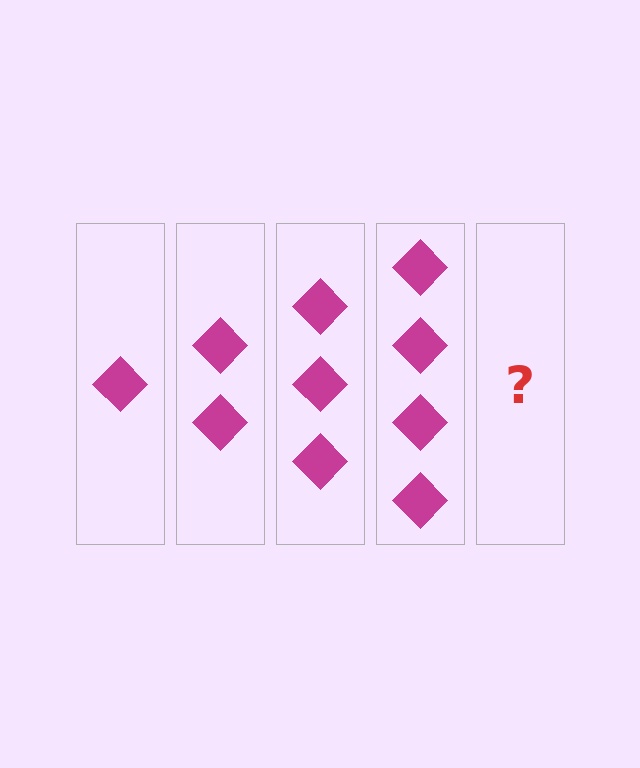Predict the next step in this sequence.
The next step is 5 diamonds.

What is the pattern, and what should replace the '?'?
The pattern is that each step adds one more diamond. The '?' should be 5 diamonds.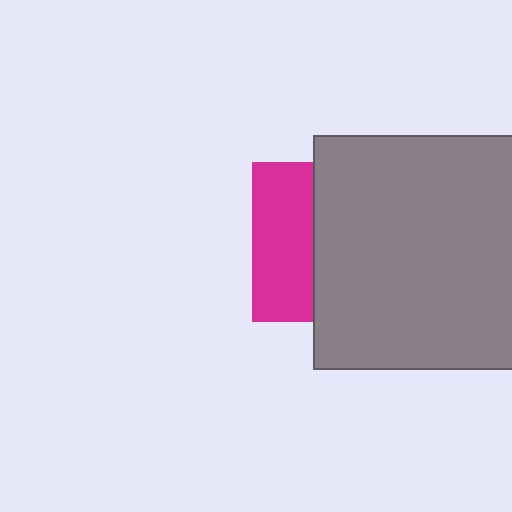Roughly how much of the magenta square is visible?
A small part of it is visible (roughly 38%).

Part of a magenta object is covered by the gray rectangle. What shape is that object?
It is a square.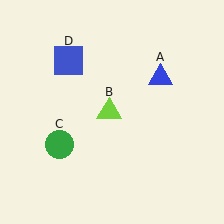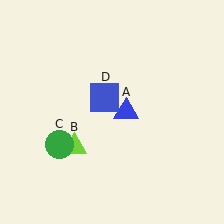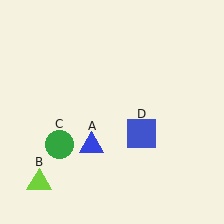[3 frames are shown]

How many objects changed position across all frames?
3 objects changed position: blue triangle (object A), lime triangle (object B), blue square (object D).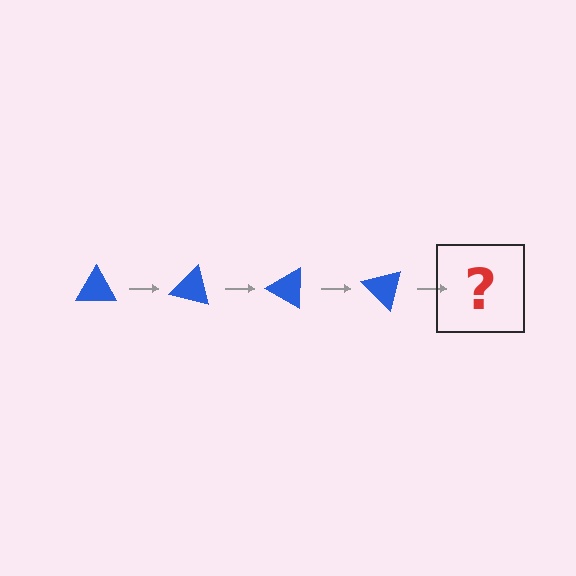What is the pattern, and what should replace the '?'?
The pattern is that the triangle rotates 15 degrees each step. The '?' should be a blue triangle rotated 60 degrees.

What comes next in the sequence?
The next element should be a blue triangle rotated 60 degrees.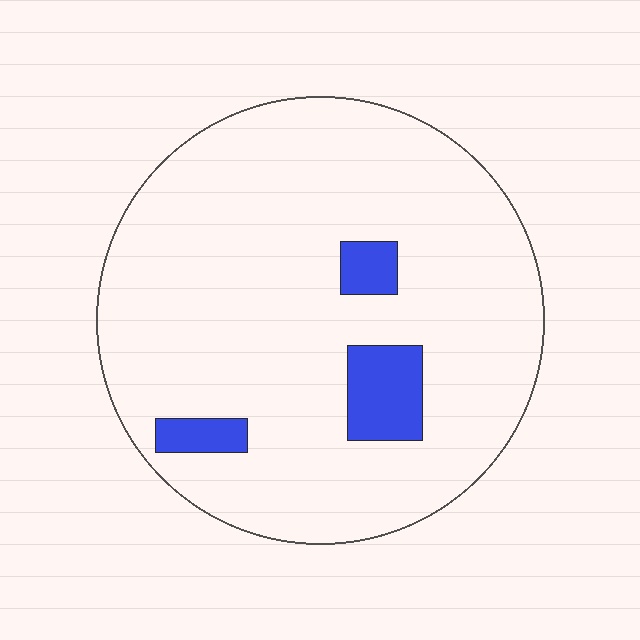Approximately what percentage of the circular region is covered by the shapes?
Approximately 10%.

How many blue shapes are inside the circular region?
3.